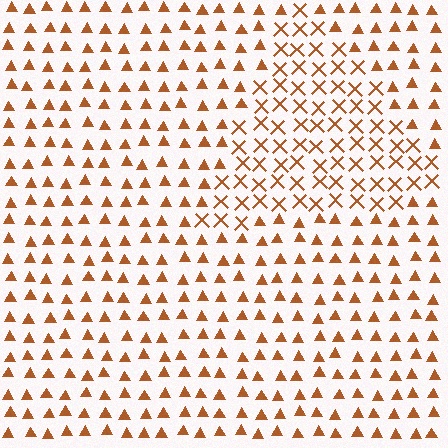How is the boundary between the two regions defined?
The boundary is defined by a change in element shape: X marks inside vs. triangles outside. All elements share the same color and spacing.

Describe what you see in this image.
The image is filled with small brown elements arranged in a uniform grid. A triangle-shaped region contains X marks, while the surrounding area contains triangles. The boundary is defined purely by the change in element shape.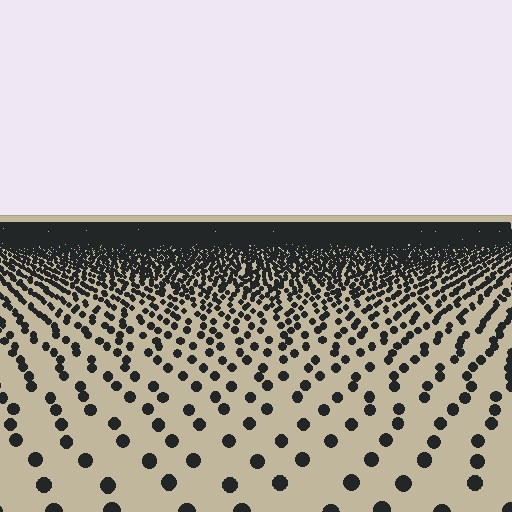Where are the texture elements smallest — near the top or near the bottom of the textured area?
Near the top.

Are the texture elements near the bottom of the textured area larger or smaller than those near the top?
Larger. Near the bottom, elements are closer to the viewer and appear at a bigger on-screen size.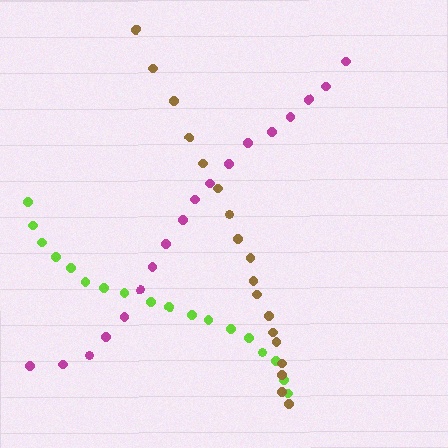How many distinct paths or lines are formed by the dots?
There are 3 distinct paths.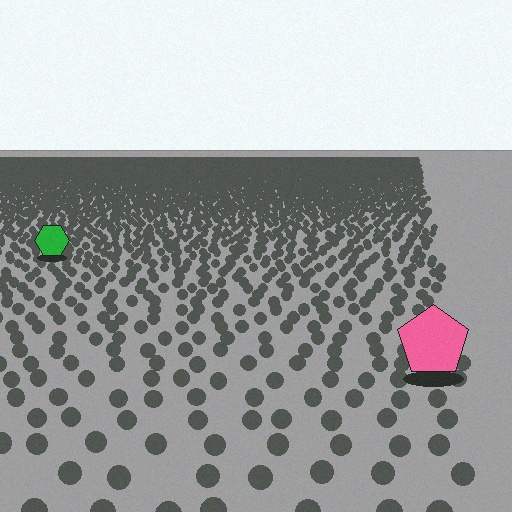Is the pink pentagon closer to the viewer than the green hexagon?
Yes. The pink pentagon is closer — you can tell from the texture gradient: the ground texture is coarser near it.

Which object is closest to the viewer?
The pink pentagon is closest. The texture marks near it are larger and more spread out.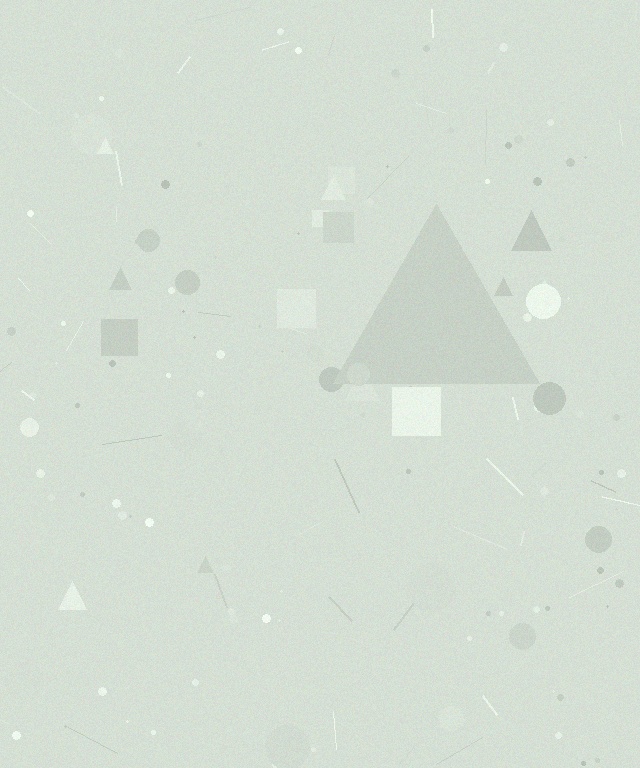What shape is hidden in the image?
A triangle is hidden in the image.